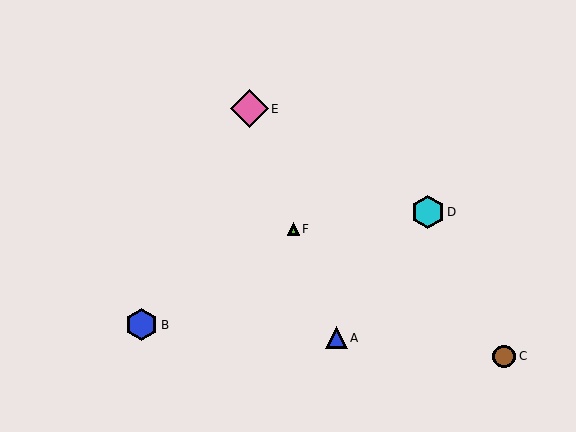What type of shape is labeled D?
Shape D is a cyan hexagon.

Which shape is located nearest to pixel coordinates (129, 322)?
The blue hexagon (labeled B) at (142, 325) is nearest to that location.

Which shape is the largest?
The pink diamond (labeled E) is the largest.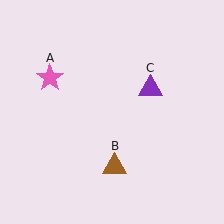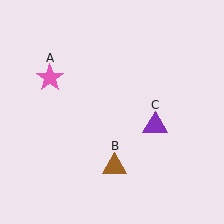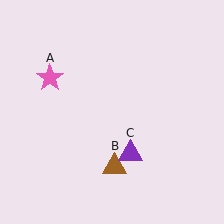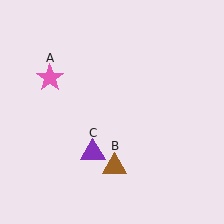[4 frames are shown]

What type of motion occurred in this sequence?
The purple triangle (object C) rotated clockwise around the center of the scene.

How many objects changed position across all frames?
1 object changed position: purple triangle (object C).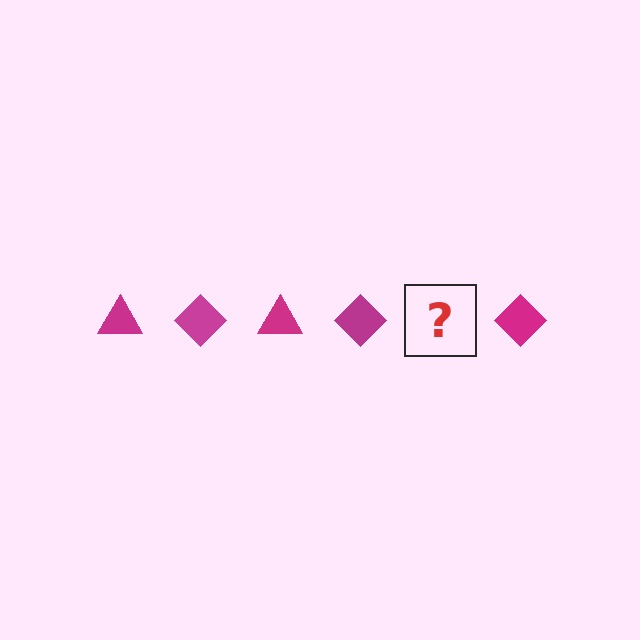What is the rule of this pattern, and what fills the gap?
The rule is that the pattern cycles through triangle, diamond shapes in magenta. The gap should be filled with a magenta triangle.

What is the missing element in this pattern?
The missing element is a magenta triangle.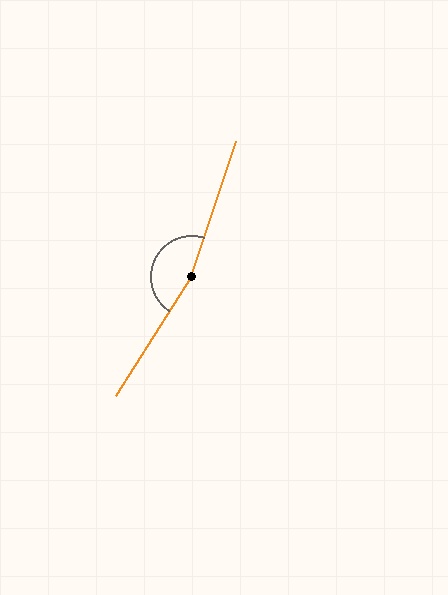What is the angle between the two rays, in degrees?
Approximately 165 degrees.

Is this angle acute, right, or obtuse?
It is obtuse.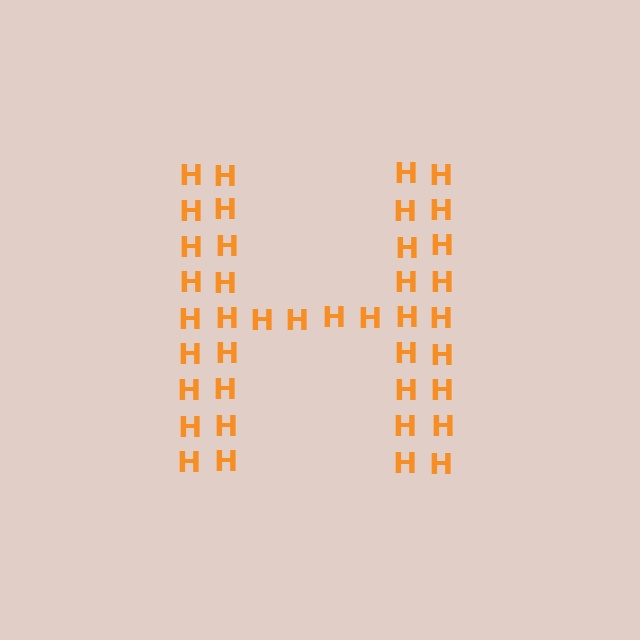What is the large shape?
The large shape is the letter H.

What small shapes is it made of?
It is made of small letter H's.